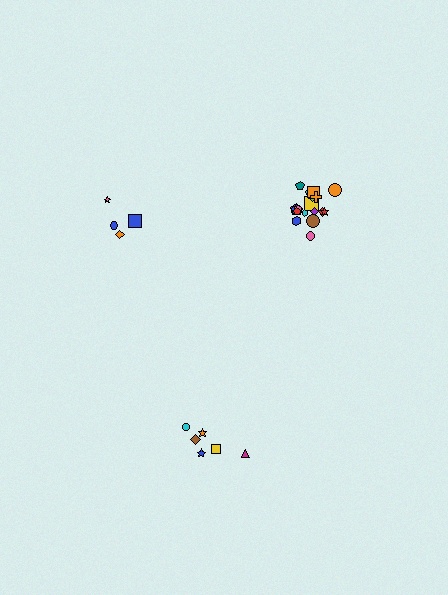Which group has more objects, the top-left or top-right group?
The top-right group.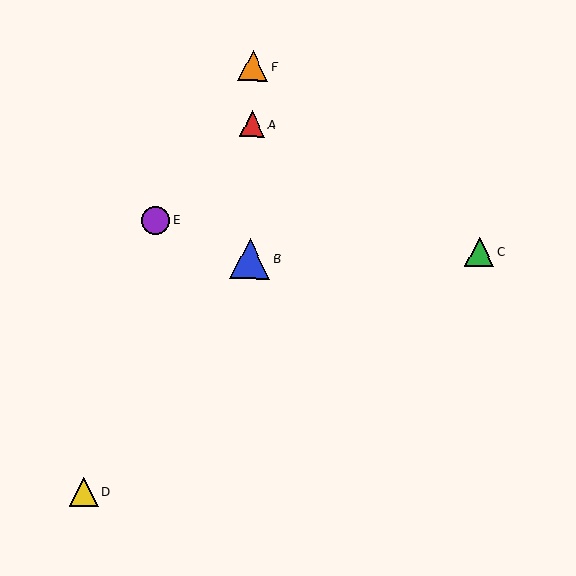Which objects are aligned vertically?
Objects A, B, F are aligned vertically.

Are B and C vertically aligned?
No, B is at x≈250 and C is at x≈479.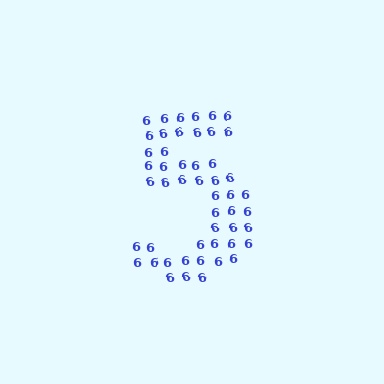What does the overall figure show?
The overall figure shows the digit 5.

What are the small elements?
The small elements are digit 6's.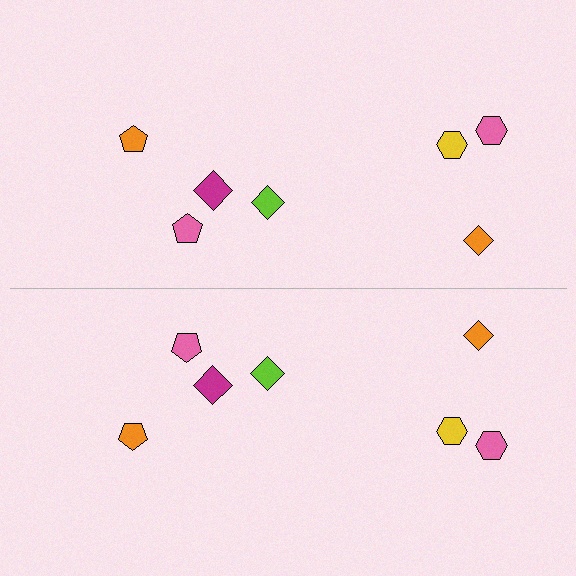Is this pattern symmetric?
Yes, this pattern has bilateral (reflection) symmetry.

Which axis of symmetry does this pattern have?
The pattern has a horizontal axis of symmetry running through the center of the image.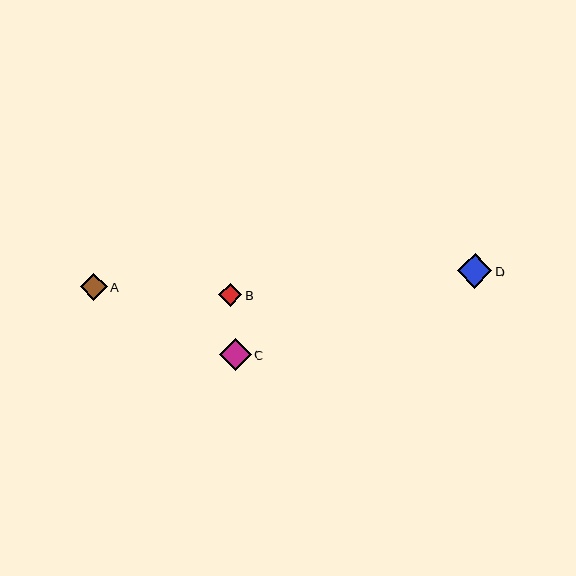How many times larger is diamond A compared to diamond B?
Diamond A is approximately 1.2 times the size of diamond B.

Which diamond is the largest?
Diamond D is the largest with a size of approximately 35 pixels.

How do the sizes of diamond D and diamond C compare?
Diamond D and diamond C are approximately the same size.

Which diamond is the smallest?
Diamond B is the smallest with a size of approximately 23 pixels.